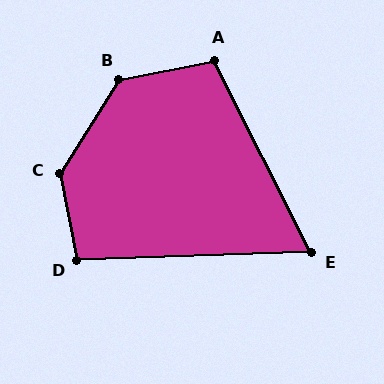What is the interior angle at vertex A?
Approximately 105 degrees (obtuse).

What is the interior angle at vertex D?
Approximately 100 degrees (obtuse).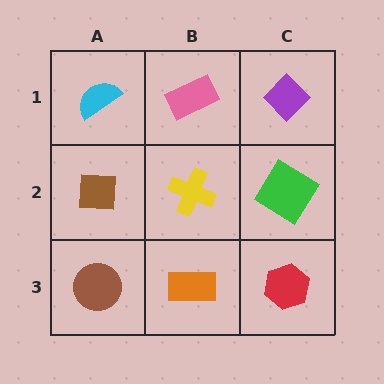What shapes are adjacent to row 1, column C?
A green diamond (row 2, column C), a pink rectangle (row 1, column B).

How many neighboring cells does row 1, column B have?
3.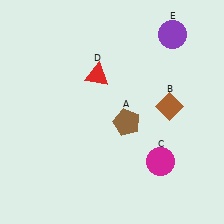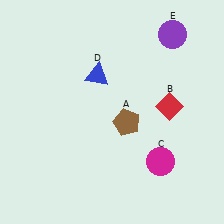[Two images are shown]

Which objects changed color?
B changed from brown to red. D changed from red to blue.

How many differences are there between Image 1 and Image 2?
There are 2 differences between the two images.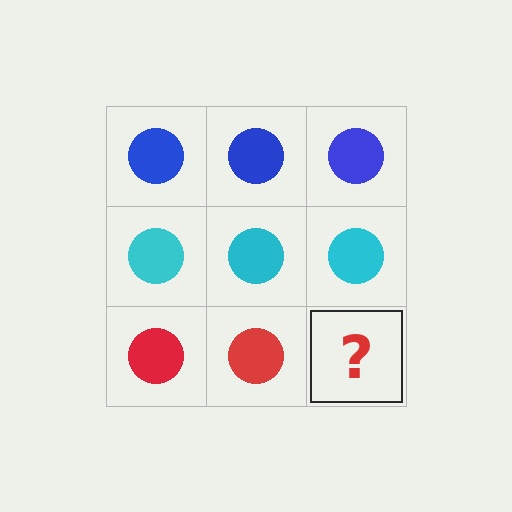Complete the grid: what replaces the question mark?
The question mark should be replaced with a red circle.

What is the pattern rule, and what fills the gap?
The rule is that each row has a consistent color. The gap should be filled with a red circle.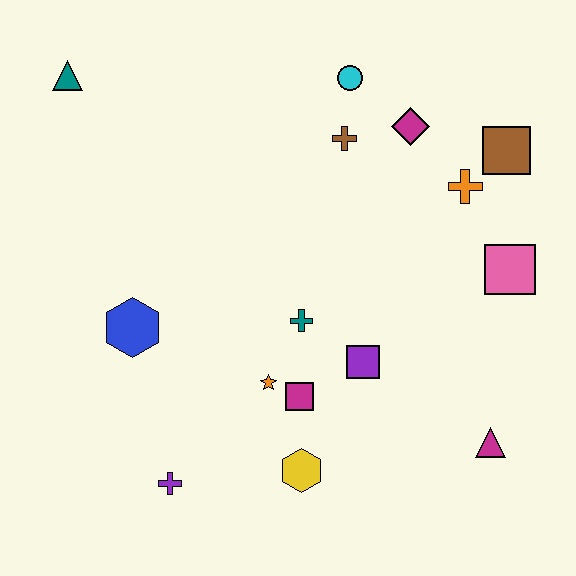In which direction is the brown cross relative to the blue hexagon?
The brown cross is to the right of the blue hexagon.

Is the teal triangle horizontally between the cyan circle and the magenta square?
No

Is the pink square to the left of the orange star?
No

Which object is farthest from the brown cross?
The purple cross is farthest from the brown cross.